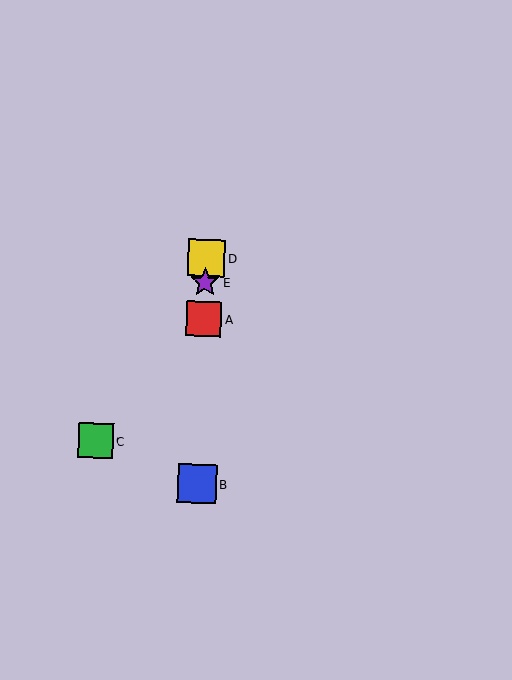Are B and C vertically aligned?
No, B is at x≈197 and C is at x≈95.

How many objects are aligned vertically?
4 objects (A, B, D, E) are aligned vertically.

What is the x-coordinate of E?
Object E is at x≈205.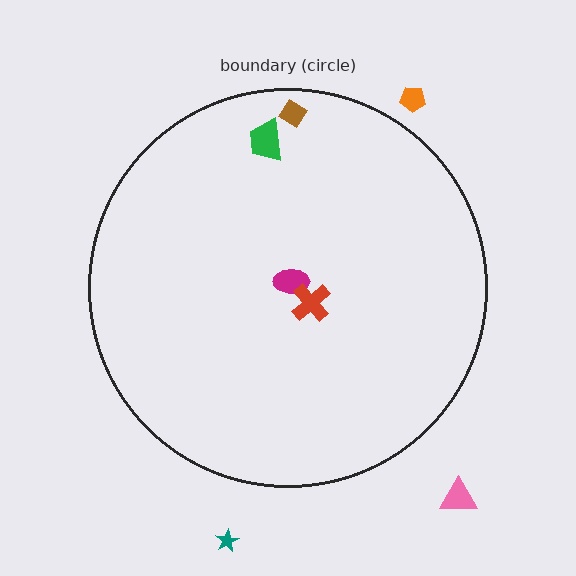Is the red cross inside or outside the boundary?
Inside.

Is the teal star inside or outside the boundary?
Outside.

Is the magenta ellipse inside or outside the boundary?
Inside.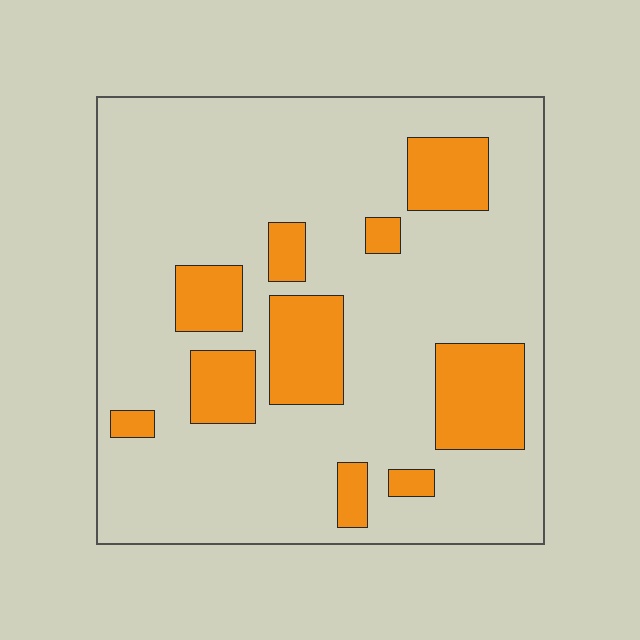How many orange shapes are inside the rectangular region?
10.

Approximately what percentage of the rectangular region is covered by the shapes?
Approximately 20%.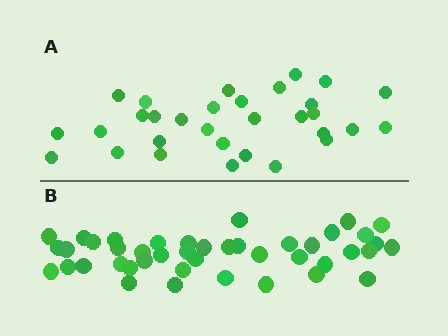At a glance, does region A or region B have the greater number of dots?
Region B (the bottom region) has more dots.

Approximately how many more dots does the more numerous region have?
Region B has roughly 12 or so more dots than region A.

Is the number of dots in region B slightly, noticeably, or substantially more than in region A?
Region B has noticeably more, but not dramatically so. The ratio is roughly 1.4 to 1.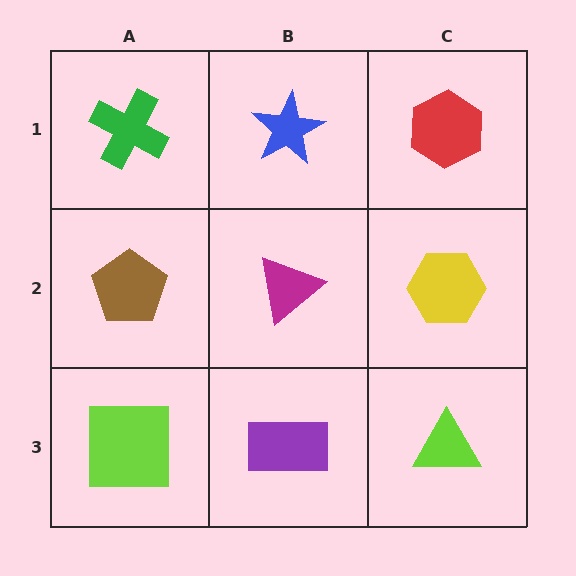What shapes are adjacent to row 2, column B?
A blue star (row 1, column B), a purple rectangle (row 3, column B), a brown pentagon (row 2, column A), a yellow hexagon (row 2, column C).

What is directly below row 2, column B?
A purple rectangle.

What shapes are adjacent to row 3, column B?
A magenta triangle (row 2, column B), a lime square (row 3, column A), a lime triangle (row 3, column C).